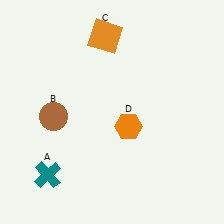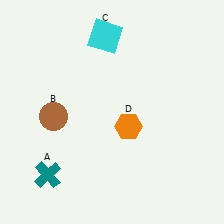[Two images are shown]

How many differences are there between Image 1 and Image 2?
There is 1 difference between the two images.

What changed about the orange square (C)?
In Image 1, C is orange. In Image 2, it changed to cyan.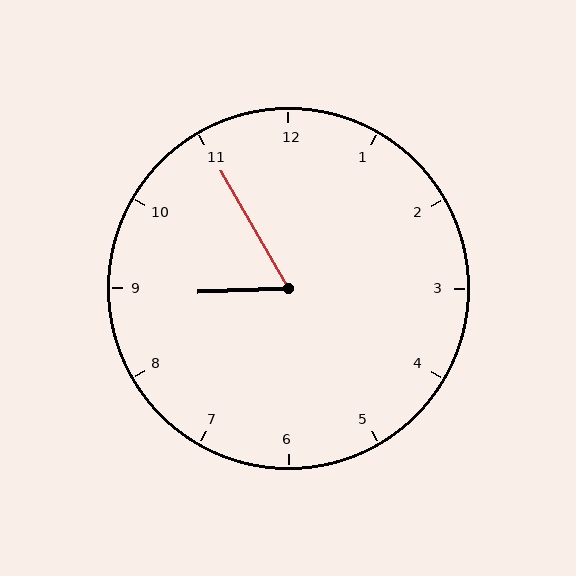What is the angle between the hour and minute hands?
Approximately 62 degrees.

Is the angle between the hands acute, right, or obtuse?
It is acute.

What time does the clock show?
8:55.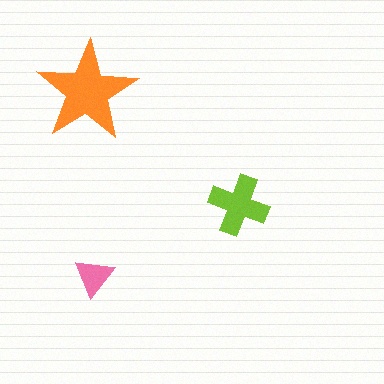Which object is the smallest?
The pink triangle.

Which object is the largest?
The orange star.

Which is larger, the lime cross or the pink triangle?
The lime cross.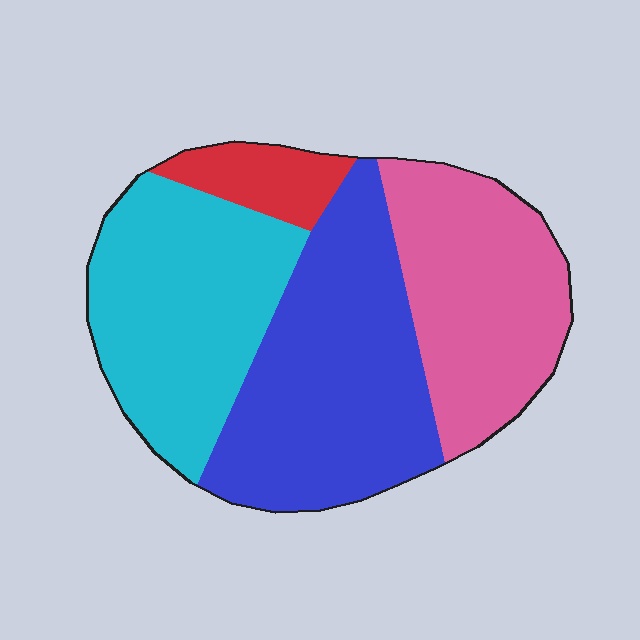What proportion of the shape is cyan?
Cyan covers 30% of the shape.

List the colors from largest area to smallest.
From largest to smallest: blue, cyan, pink, red.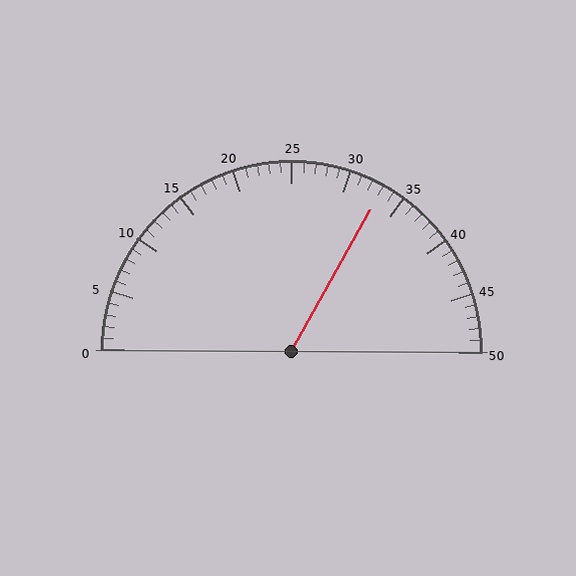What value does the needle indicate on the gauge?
The needle indicates approximately 33.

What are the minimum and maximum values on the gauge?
The gauge ranges from 0 to 50.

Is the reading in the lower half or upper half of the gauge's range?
The reading is in the upper half of the range (0 to 50).